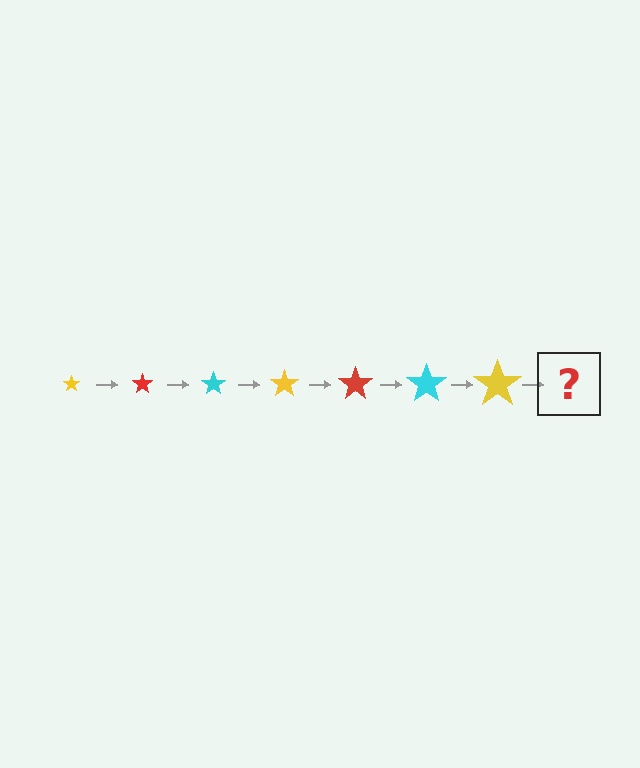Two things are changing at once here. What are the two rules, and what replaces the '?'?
The two rules are that the star grows larger each step and the color cycles through yellow, red, and cyan. The '?' should be a red star, larger than the previous one.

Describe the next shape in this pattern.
It should be a red star, larger than the previous one.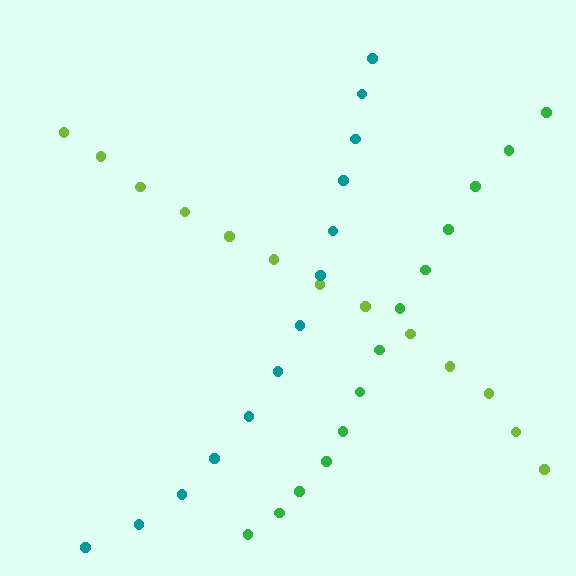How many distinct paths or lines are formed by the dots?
There are 3 distinct paths.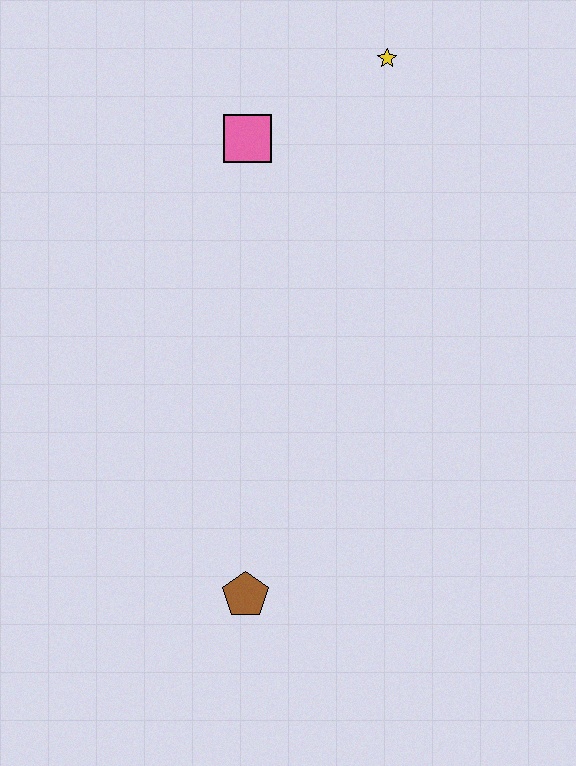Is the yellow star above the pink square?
Yes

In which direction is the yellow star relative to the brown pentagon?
The yellow star is above the brown pentagon.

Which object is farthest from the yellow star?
The brown pentagon is farthest from the yellow star.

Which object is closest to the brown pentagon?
The pink square is closest to the brown pentagon.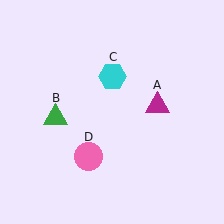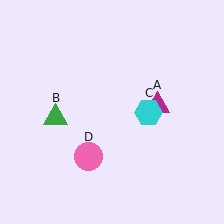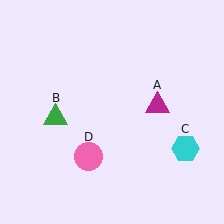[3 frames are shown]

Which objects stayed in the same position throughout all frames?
Magenta triangle (object A) and green triangle (object B) and pink circle (object D) remained stationary.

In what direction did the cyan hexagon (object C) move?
The cyan hexagon (object C) moved down and to the right.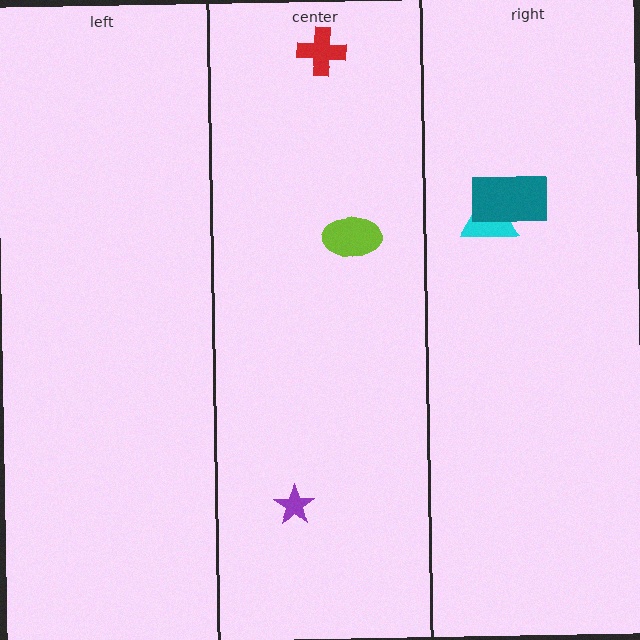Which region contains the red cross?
The center region.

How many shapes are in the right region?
2.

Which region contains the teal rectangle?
The right region.